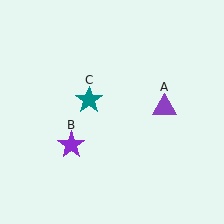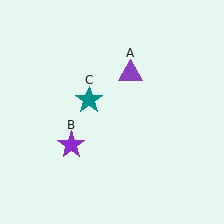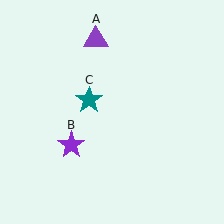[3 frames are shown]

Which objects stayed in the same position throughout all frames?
Purple star (object B) and teal star (object C) remained stationary.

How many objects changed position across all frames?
1 object changed position: purple triangle (object A).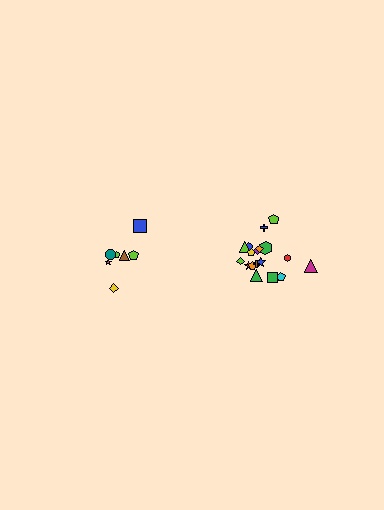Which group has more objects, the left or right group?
The right group.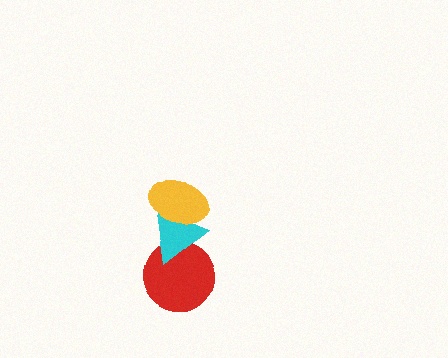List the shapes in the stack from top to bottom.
From top to bottom: the yellow ellipse, the cyan triangle, the red circle.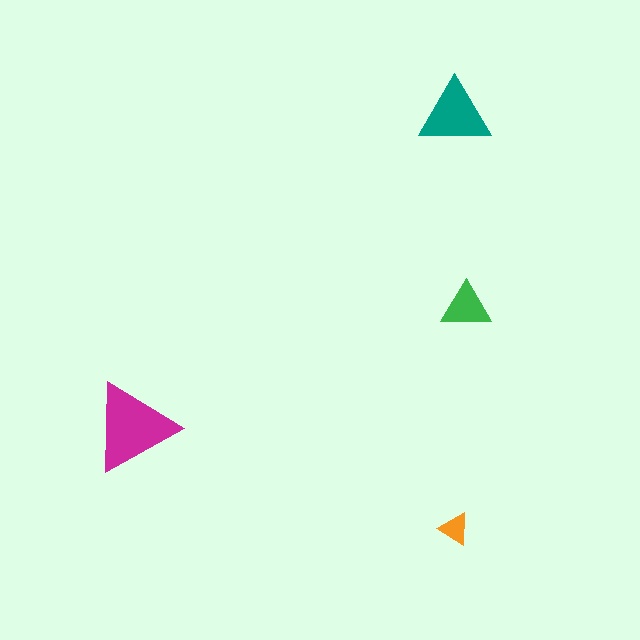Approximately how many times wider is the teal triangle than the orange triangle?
About 2 times wider.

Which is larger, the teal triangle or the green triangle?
The teal one.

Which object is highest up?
The teal triangle is topmost.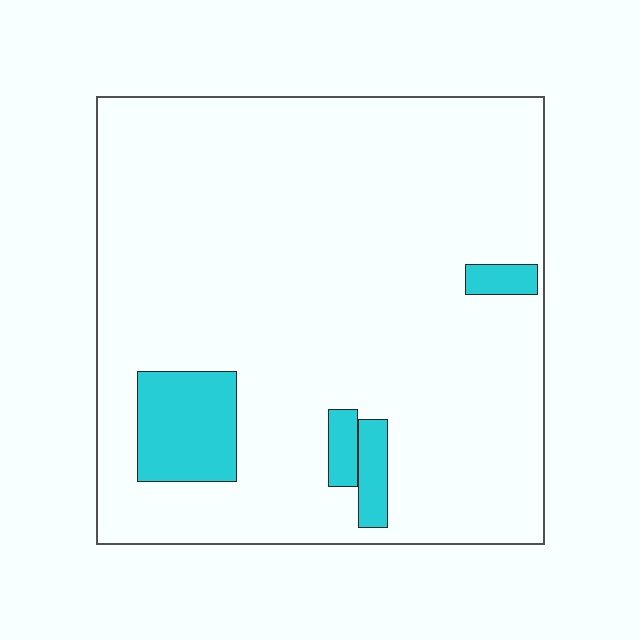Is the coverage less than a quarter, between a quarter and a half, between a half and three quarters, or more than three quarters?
Less than a quarter.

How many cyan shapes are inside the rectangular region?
4.